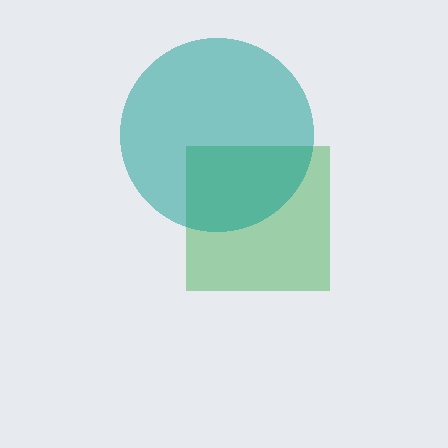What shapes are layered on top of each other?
The layered shapes are: a green square, a teal circle.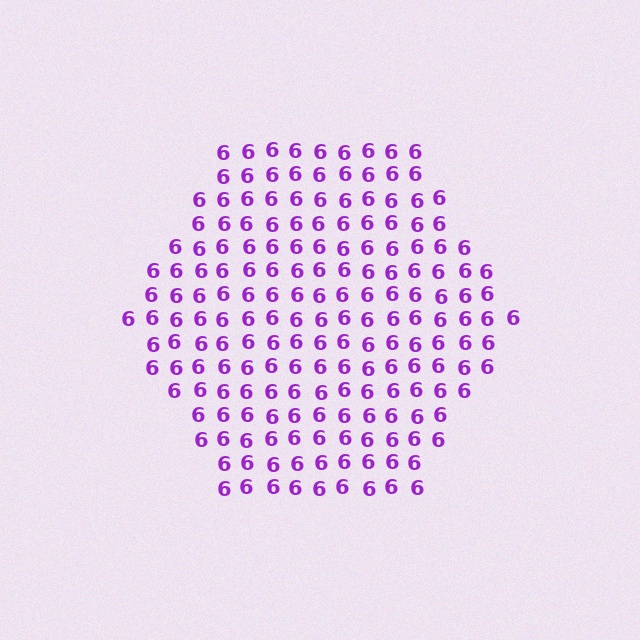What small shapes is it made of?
It is made of small digit 6's.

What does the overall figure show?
The overall figure shows a hexagon.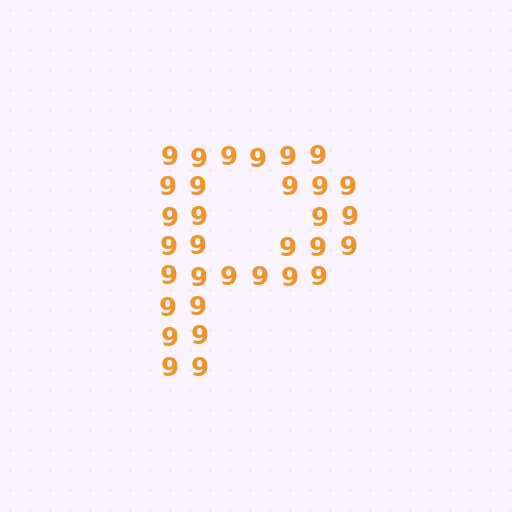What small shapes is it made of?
It is made of small digit 9's.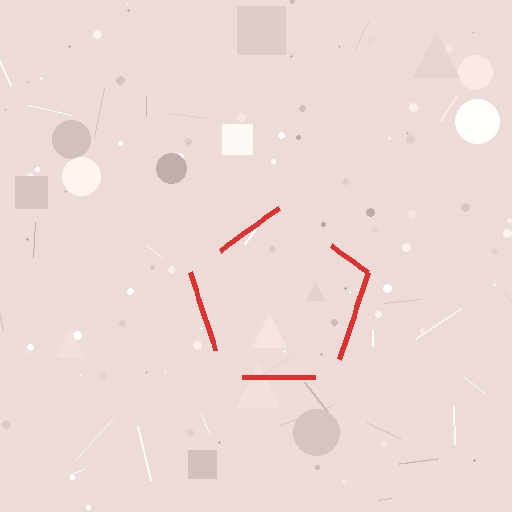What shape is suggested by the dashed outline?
The dashed outline suggests a pentagon.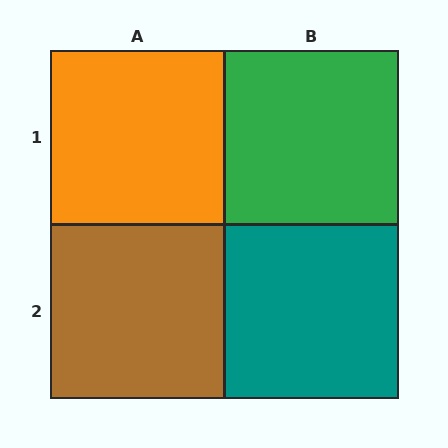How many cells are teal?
1 cell is teal.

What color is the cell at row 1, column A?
Orange.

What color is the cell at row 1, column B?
Green.